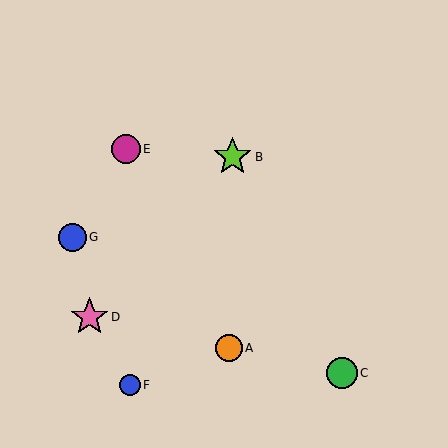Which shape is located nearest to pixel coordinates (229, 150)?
The lime star (labeled B) at (232, 157) is nearest to that location.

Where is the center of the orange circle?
The center of the orange circle is at (229, 348).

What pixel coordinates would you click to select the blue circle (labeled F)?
Click at (130, 385) to select the blue circle F.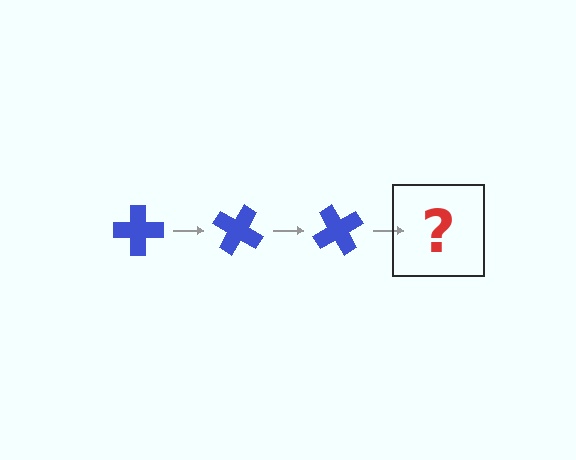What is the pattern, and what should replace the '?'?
The pattern is that the cross rotates 30 degrees each step. The '?' should be a blue cross rotated 90 degrees.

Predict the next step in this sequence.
The next step is a blue cross rotated 90 degrees.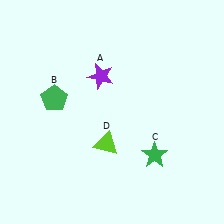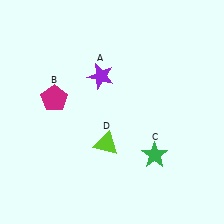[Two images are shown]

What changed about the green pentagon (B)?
In Image 1, B is green. In Image 2, it changed to magenta.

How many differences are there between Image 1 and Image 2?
There is 1 difference between the two images.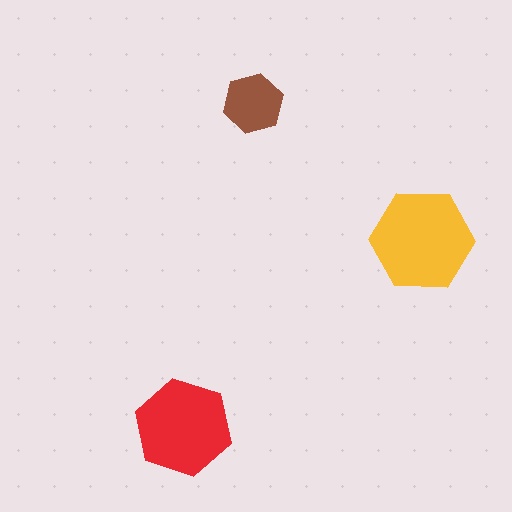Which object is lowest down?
The red hexagon is bottommost.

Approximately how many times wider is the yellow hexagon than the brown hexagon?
About 1.5 times wider.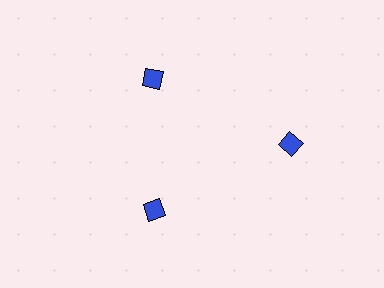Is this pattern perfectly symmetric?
No. The 3 blue diamonds are arranged in a ring, but one element near the 3 o'clock position is pushed outward from the center, breaking the 3-fold rotational symmetry.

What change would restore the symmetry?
The symmetry would be restored by moving it inward, back onto the ring so that all 3 diamonds sit at equal angles and equal distance from the center.